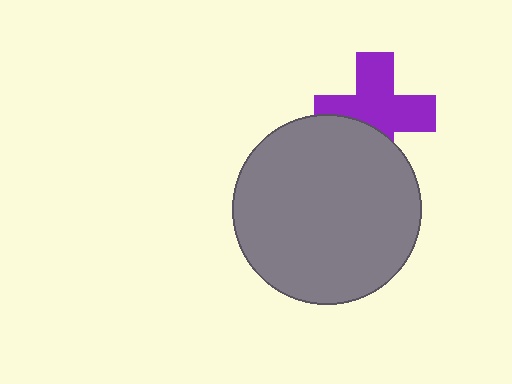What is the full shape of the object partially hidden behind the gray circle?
The partially hidden object is a purple cross.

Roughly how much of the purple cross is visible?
Most of it is visible (roughly 68%).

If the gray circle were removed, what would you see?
You would see the complete purple cross.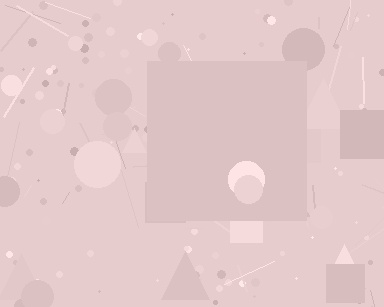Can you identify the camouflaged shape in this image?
The camouflaged shape is a square.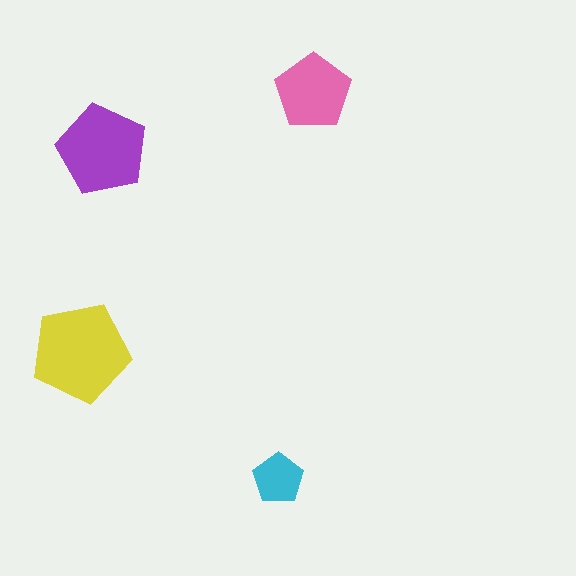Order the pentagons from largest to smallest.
the yellow one, the purple one, the pink one, the cyan one.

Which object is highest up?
The pink pentagon is topmost.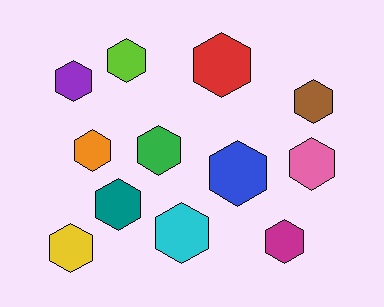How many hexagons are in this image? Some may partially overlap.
There are 12 hexagons.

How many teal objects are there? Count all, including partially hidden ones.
There is 1 teal object.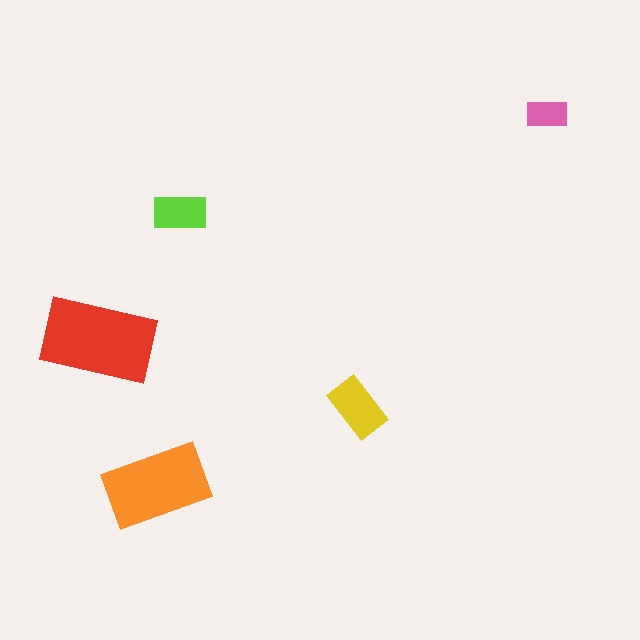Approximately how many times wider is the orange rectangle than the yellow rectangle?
About 1.5 times wider.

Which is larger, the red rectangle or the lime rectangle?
The red one.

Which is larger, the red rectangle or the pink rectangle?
The red one.